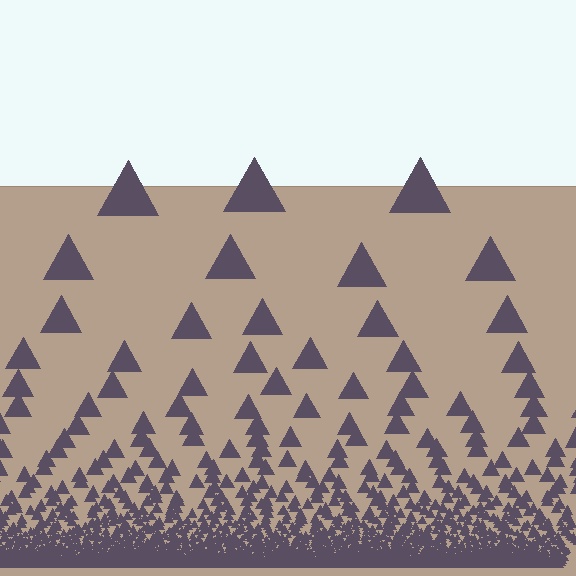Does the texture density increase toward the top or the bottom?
Density increases toward the bottom.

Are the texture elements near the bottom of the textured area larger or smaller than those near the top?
Smaller. The gradient is inverted — elements near the bottom are smaller and denser.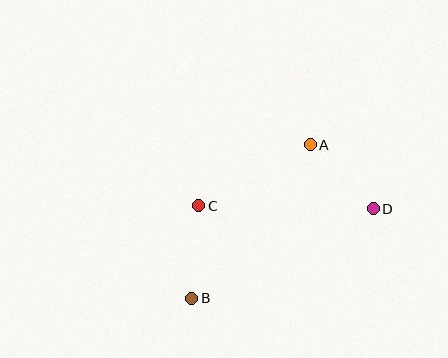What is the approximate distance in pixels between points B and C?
The distance between B and C is approximately 93 pixels.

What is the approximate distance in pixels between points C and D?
The distance between C and D is approximately 174 pixels.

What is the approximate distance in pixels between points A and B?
The distance between A and B is approximately 194 pixels.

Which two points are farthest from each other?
Points B and D are farthest from each other.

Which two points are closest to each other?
Points A and D are closest to each other.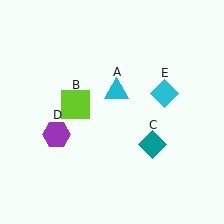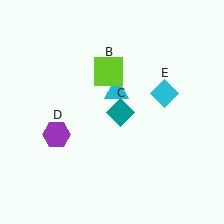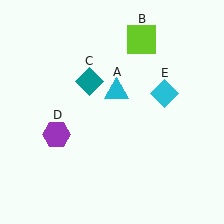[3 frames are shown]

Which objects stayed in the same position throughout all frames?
Cyan triangle (object A) and purple hexagon (object D) and cyan diamond (object E) remained stationary.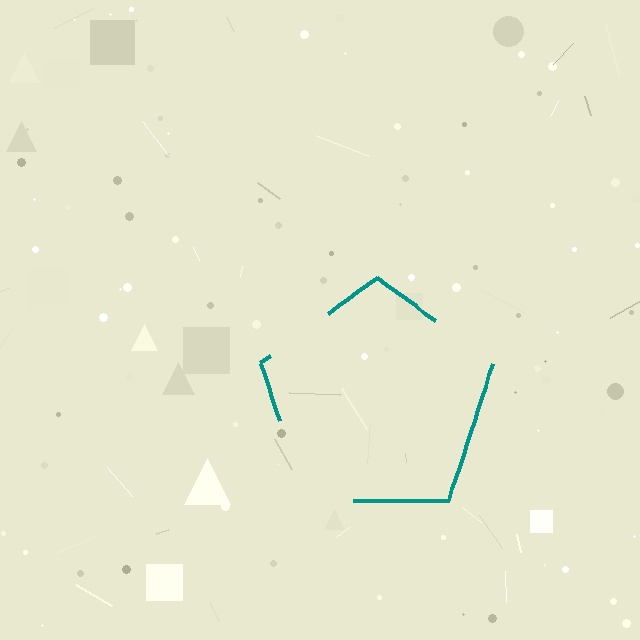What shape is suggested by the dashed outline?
The dashed outline suggests a pentagon.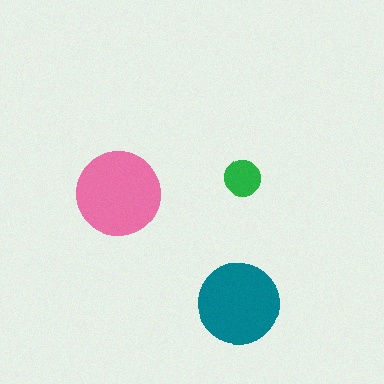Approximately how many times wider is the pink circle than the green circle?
About 2.5 times wider.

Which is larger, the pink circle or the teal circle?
The pink one.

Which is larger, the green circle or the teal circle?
The teal one.